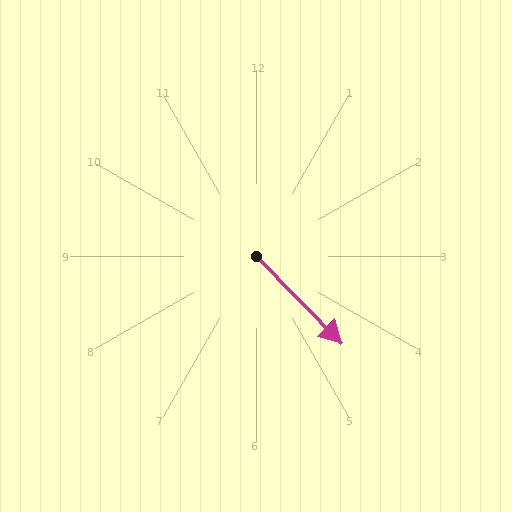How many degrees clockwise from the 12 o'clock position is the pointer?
Approximately 136 degrees.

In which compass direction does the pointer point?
Southeast.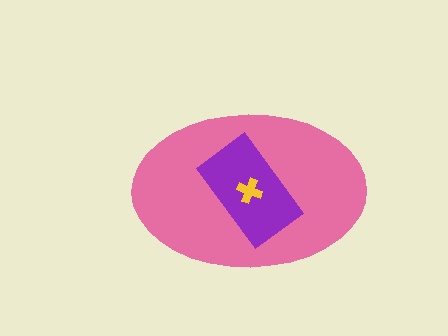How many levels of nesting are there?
3.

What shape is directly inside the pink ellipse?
The purple rectangle.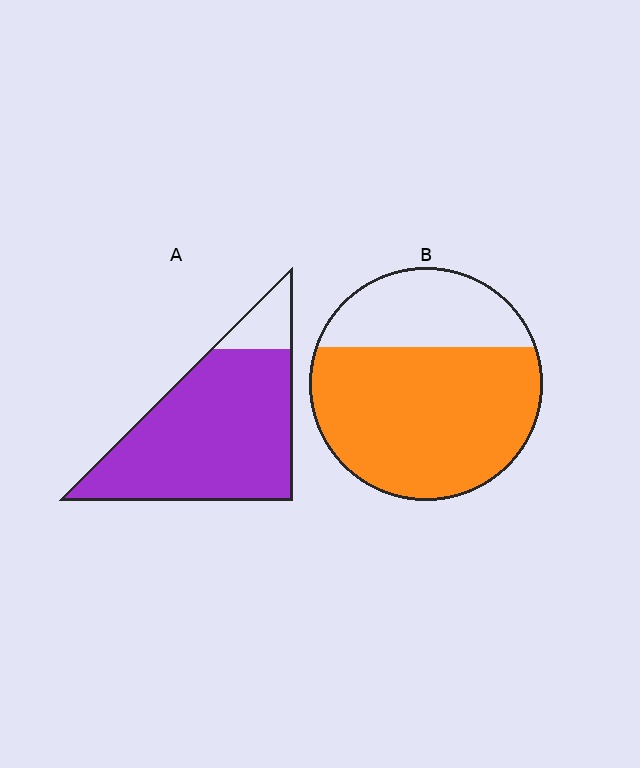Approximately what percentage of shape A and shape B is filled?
A is approximately 90% and B is approximately 70%.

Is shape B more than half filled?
Yes.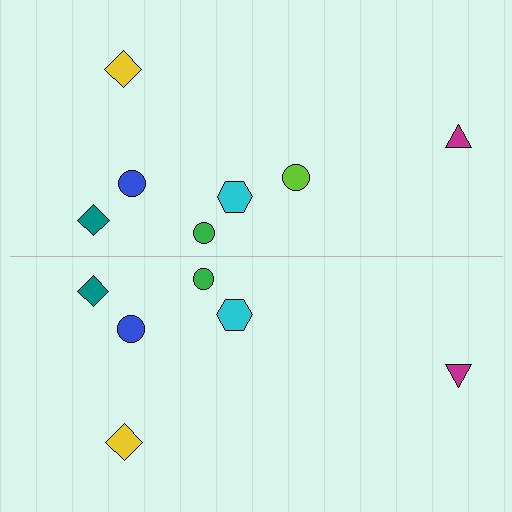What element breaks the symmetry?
A lime circle is missing from the bottom side.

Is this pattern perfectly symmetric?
No, the pattern is not perfectly symmetric. A lime circle is missing from the bottom side.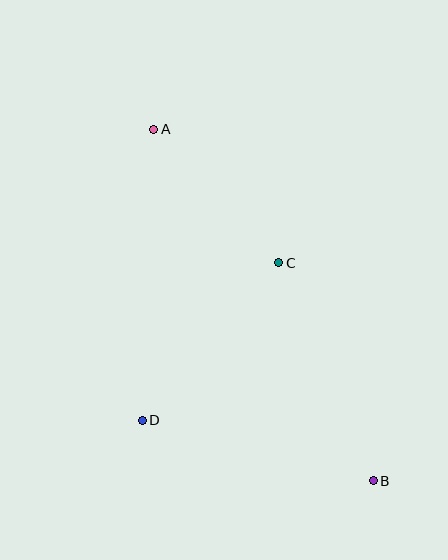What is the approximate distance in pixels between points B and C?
The distance between B and C is approximately 238 pixels.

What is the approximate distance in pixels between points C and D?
The distance between C and D is approximately 208 pixels.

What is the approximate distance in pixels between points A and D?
The distance between A and D is approximately 291 pixels.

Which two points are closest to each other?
Points A and C are closest to each other.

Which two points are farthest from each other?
Points A and B are farthest from each other.